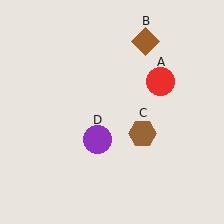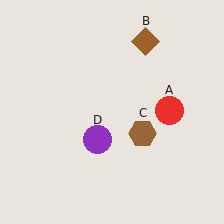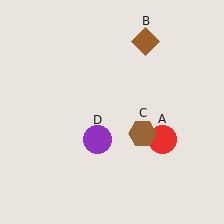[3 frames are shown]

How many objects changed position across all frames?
1 object changed position: red circle (object A).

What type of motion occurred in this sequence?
The red circle (object A) rotated clockwise around the center of the scene.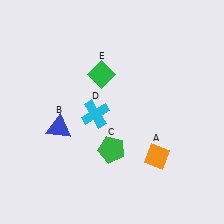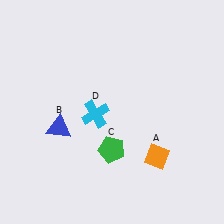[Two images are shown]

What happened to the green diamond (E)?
The green diamond (E) was removed in Image 2. It was in the top-left area of Image 1.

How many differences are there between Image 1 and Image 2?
There is 1 difference between the two images.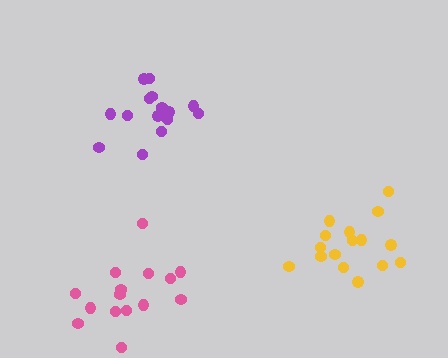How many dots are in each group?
Group 1: 15 dots, Group 2: 16 dots, Group 3: 15 dots (46 total).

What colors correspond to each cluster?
The clusters are colored: pink, yellow, purple.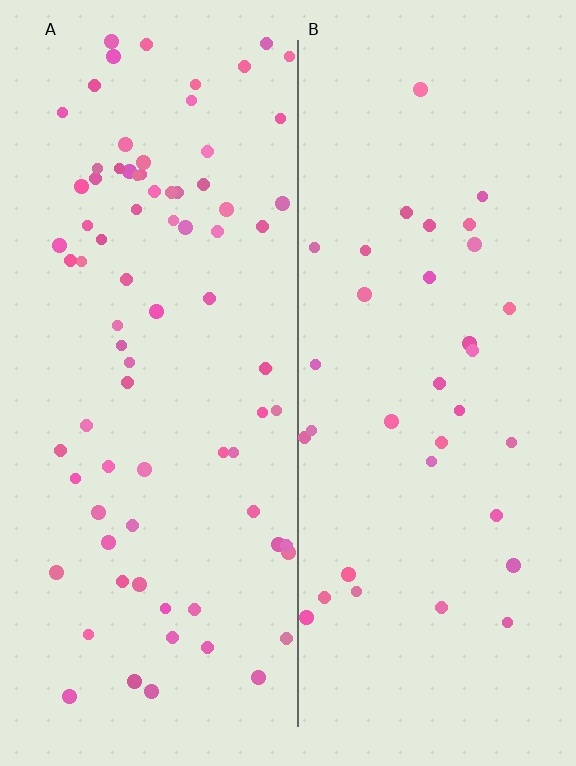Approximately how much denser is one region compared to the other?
Approximately 2.3× — region A over region B.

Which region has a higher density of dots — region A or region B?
A (the left).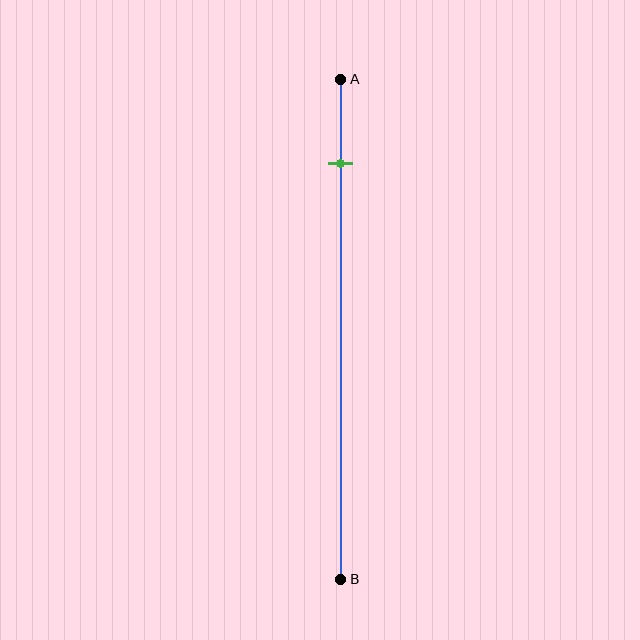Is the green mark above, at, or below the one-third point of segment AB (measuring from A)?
The green mark is above the one-third point of segment AB.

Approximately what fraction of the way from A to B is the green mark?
The green mark is approximately 15% of the way from A to B.